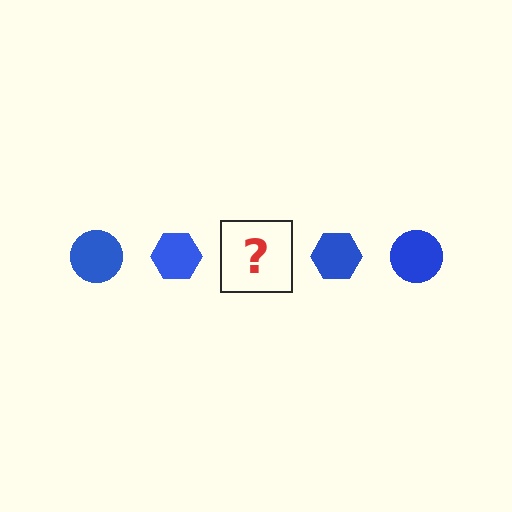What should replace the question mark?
The question mark should be replaced with a blue circle.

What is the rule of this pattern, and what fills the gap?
The rule is that the pattern cycles through circle, hexagon shapes in blue. The gap should be filled with a blue circle.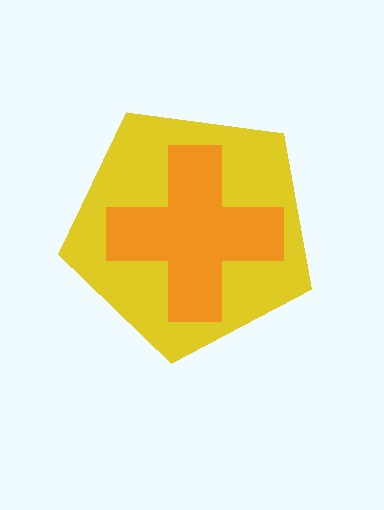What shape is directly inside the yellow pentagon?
The orange cross.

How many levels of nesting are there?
2.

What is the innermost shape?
The orange cross.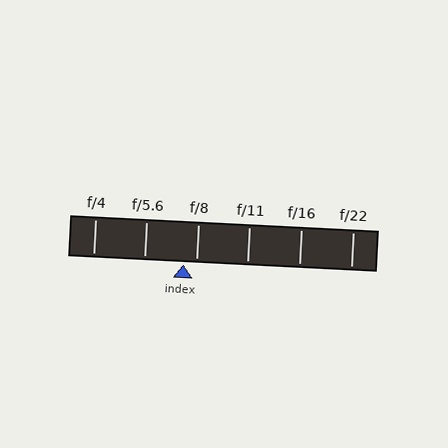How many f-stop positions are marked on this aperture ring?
There are 6 f-stop positions marked.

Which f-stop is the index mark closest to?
The index mark is closest to f/8.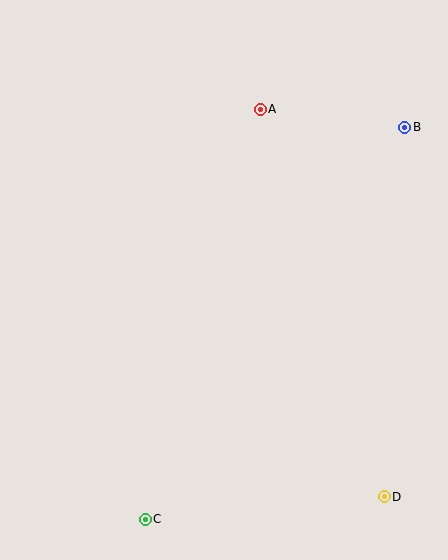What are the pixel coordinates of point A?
Point A is at (260, 109).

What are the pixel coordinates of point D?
Point D is at (384, 497).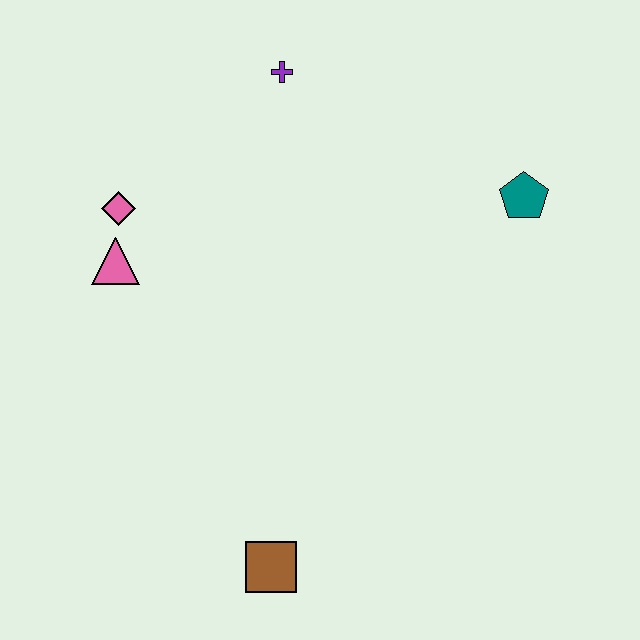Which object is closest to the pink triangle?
The pink diamond is closest to the pink triangle.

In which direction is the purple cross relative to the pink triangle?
The purple cross is above the pink triangle.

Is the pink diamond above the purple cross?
No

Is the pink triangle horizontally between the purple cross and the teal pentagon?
No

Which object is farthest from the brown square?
The purple cross is farthest from the brown square.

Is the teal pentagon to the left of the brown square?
No